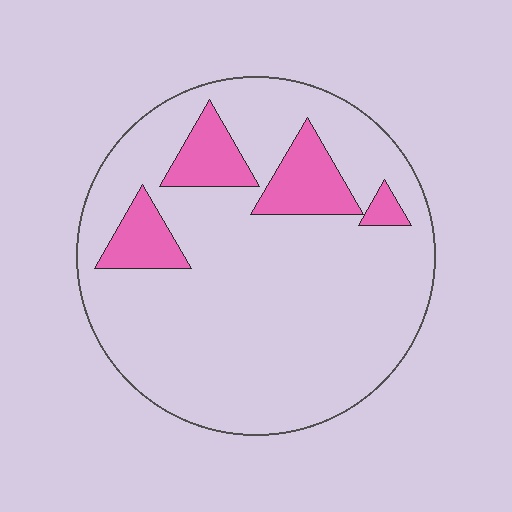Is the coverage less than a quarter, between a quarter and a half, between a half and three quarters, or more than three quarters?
Less than a quarter.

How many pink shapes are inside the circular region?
4.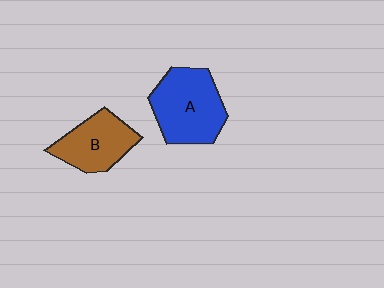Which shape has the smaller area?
Shape B (brown).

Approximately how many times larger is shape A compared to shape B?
Approximately 1.3 times.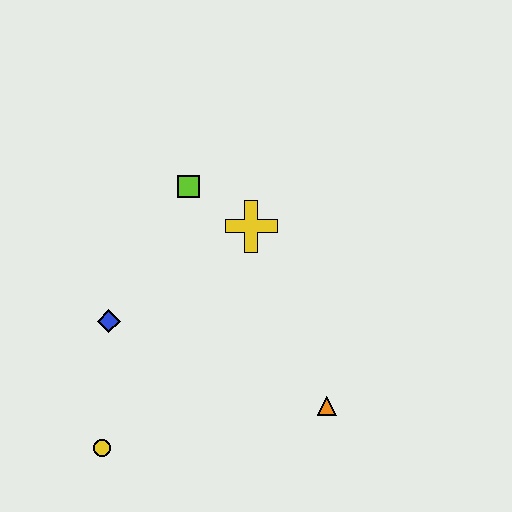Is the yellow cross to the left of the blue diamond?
No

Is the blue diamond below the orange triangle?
No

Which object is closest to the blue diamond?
The yellow circle is closest to the blue diamond.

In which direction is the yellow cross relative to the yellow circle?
The yellow cross is above the yellow circle.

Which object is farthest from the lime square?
The yellow circle is farthest from the lime square.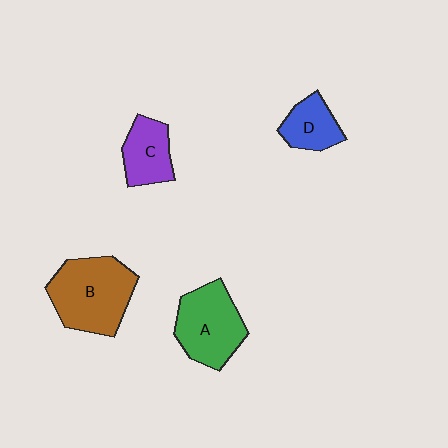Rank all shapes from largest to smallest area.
From largest to smallest: B (brown), A (green), C (purple), D (blue).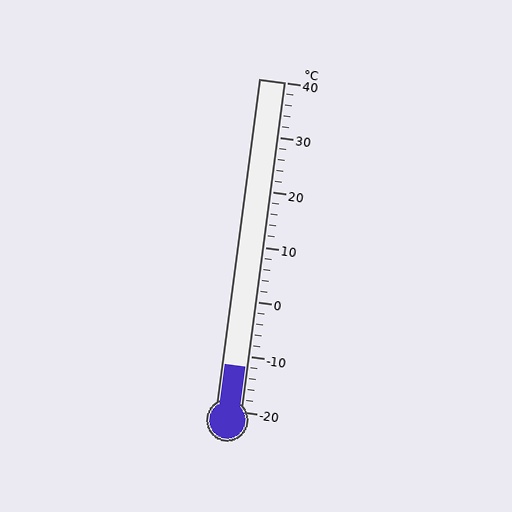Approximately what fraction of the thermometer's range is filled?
The thermometer is filled to approximately 15% of its range.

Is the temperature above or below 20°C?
The temperature is below 20°C.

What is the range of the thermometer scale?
The thermometer scale ranges from -20°C to 40°C.